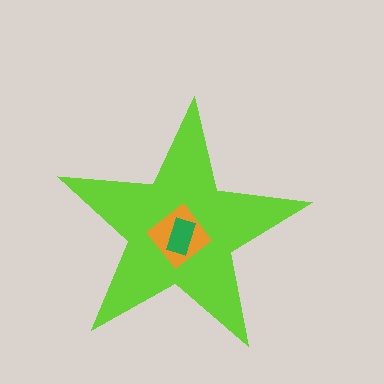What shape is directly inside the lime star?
The orange diamond.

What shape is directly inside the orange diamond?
The green rectangle.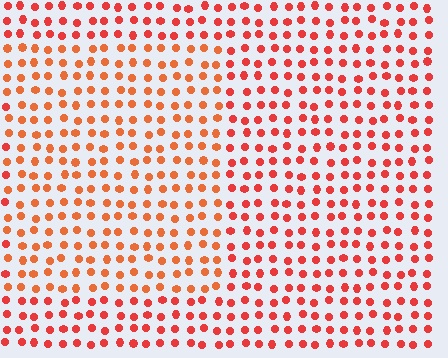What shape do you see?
I see a rectangle.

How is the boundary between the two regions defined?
The boundary is defined purely by a slight shift in hue (about 19 degrees). Spacing, size, and orientation are identical on both sides.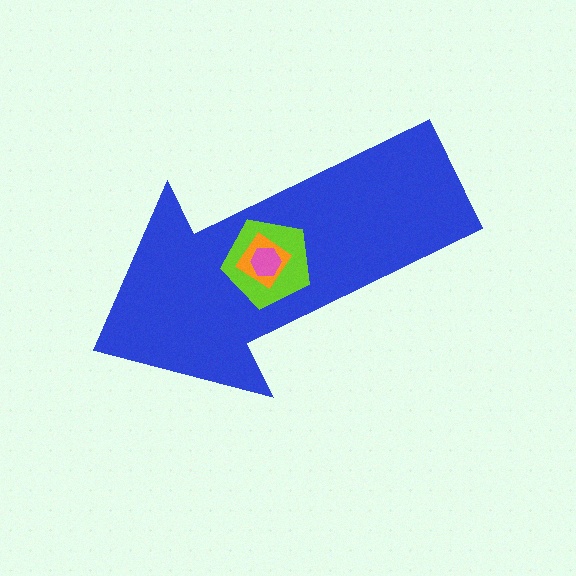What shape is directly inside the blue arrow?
The lime pentagon.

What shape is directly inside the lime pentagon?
The orange diamond.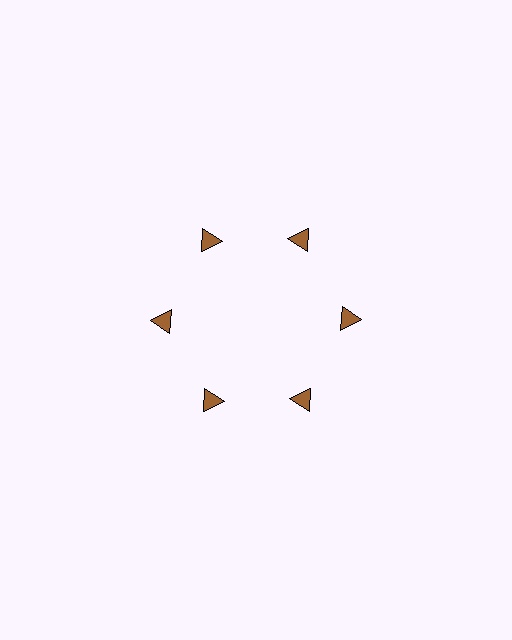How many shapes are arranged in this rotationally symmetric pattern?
There are 6 shapes, arranged in 6 groups of 1.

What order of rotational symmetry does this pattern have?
This pattern has 6-fold rotational symmetry.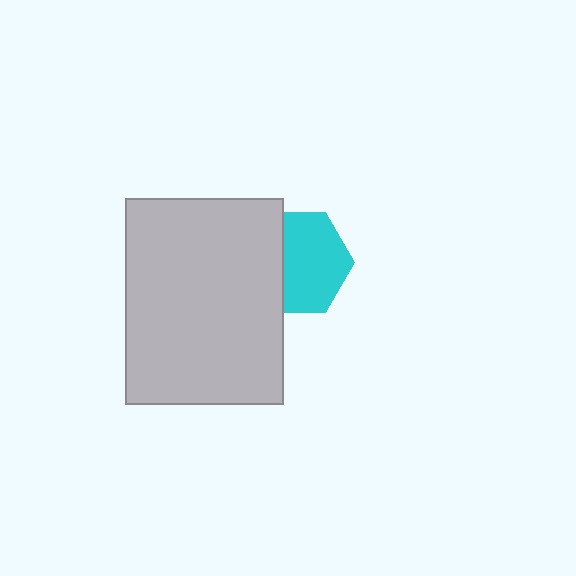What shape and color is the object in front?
The object in front is a light gray rectangle.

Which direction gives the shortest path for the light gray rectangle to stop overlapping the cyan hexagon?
Moving left gives the shortest separation.